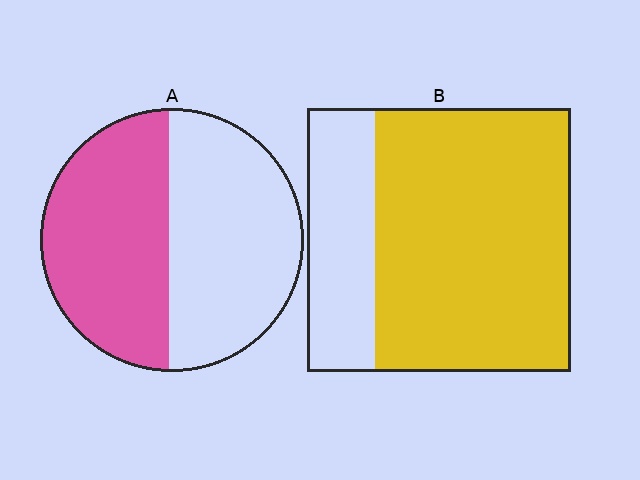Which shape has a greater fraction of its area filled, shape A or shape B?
Shape B.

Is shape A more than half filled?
Roughly half.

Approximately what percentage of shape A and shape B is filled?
A is approximately 50% and B is approximately 75%.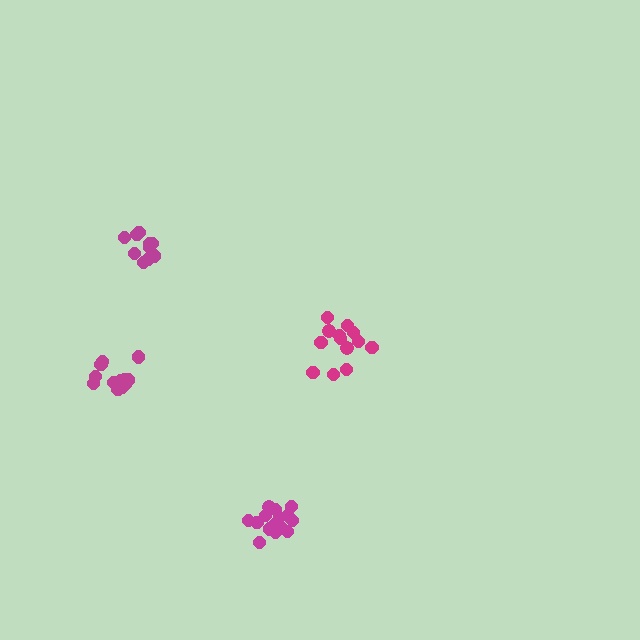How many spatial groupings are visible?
There are 4 spatial groupings.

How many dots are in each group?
Group 1: 10 dots, Group 2: 15 dots, Group 3: 13 dots, Group 4: 13 dots (51 total).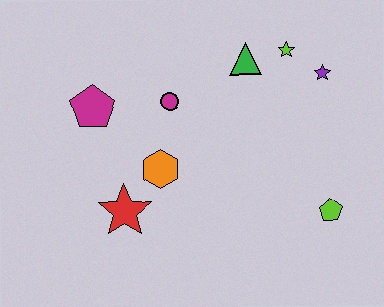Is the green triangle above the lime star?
No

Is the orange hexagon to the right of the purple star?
No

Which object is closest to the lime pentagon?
The purple star is closest to the lime pentagon.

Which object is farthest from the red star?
The purple star is farthest from the red star.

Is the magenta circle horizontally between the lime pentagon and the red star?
Yes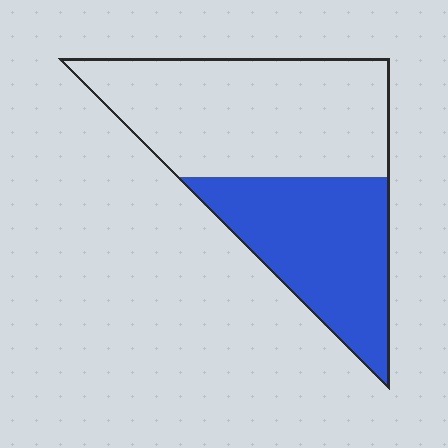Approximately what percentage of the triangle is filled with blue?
Approximately 40%.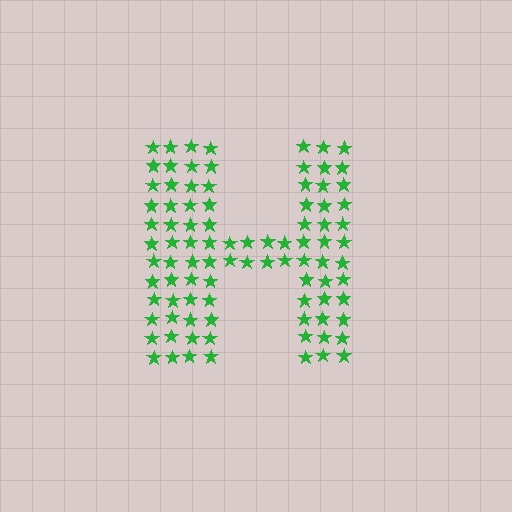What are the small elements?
The small elements are stars.